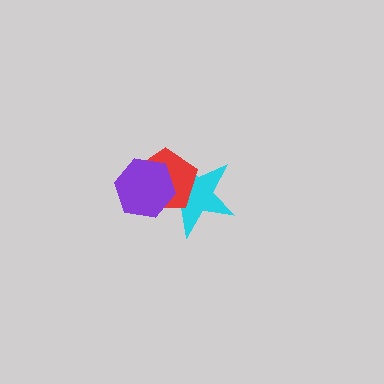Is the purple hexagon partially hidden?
No, no other shape covers it.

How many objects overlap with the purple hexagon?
2 objects overlap with the purple hexagon.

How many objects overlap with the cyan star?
2 objects overlap with the cyan star.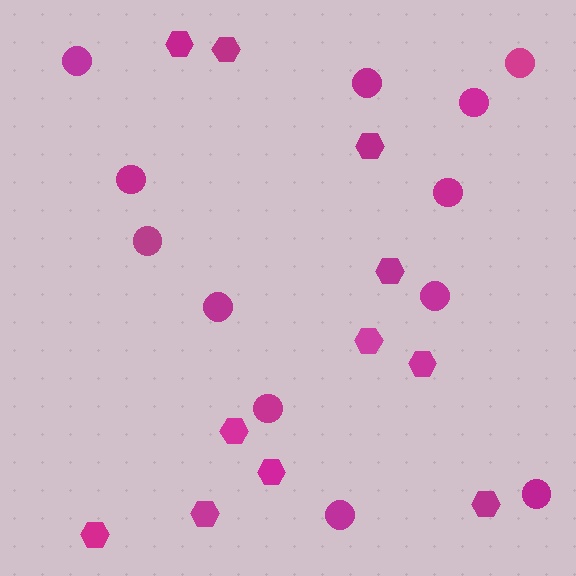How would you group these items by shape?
There are 2 groups: one group of circles (12) and one group of hexagons (11).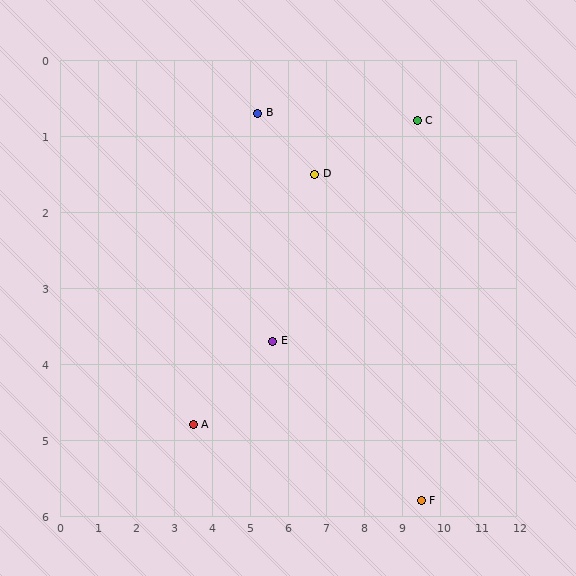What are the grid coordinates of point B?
Point B is at approximately (5.2, 0.7).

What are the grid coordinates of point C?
Point C is at approximately (9.4, 0.8).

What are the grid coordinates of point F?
Point F is at approximately (9.5, 5.8).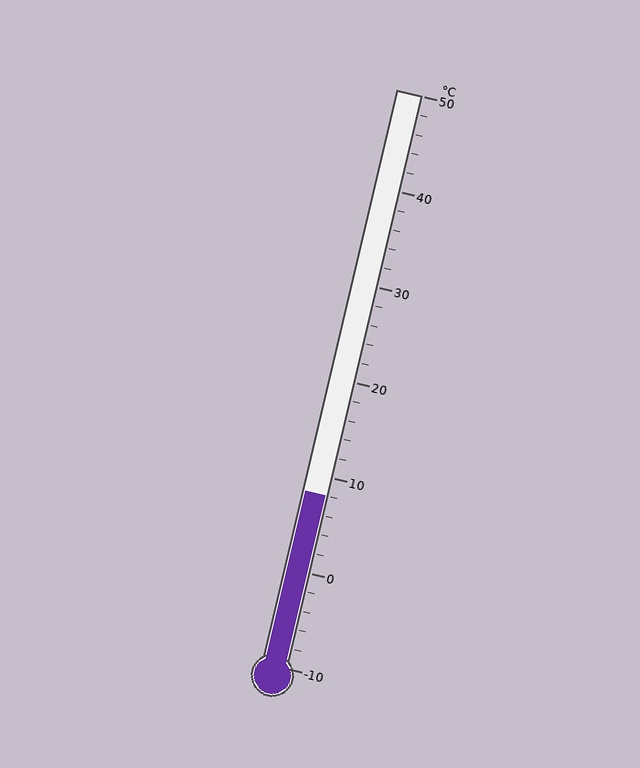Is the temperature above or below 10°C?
The temperature is below 10°C.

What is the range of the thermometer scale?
The thermometer scale ranges from -10°C to 50°C.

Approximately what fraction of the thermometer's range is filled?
The thermometer is filled to approximately 30% of its range.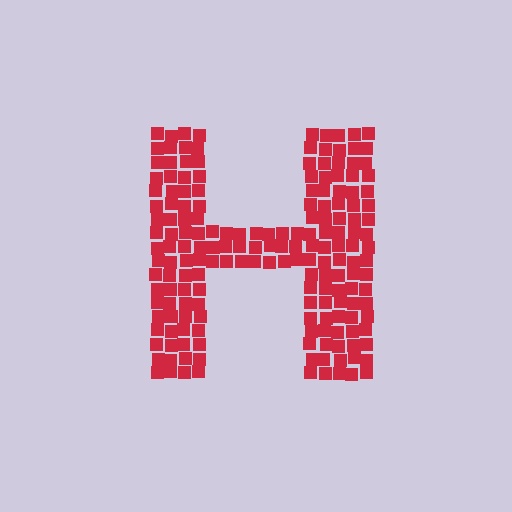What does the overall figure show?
The overall figure shows the letter H.